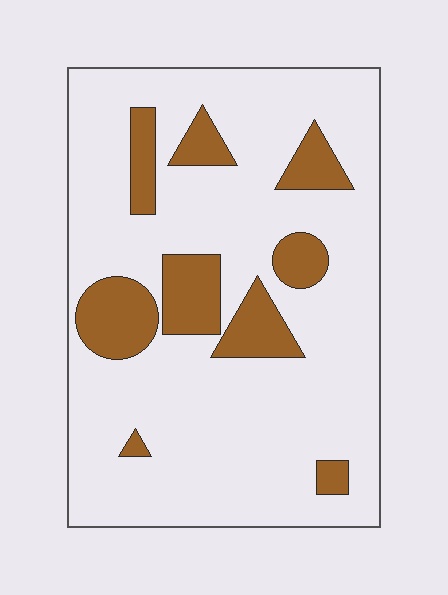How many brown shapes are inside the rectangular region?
9.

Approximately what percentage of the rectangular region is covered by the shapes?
Approximately 20%.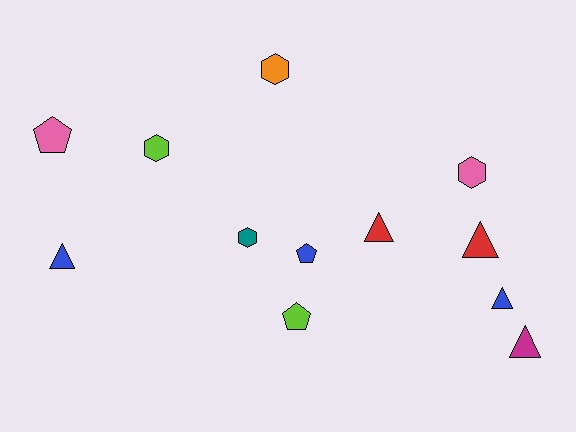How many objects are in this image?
There are 12 objects.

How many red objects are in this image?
There are 2 red objects.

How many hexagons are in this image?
There are 4 hexagons.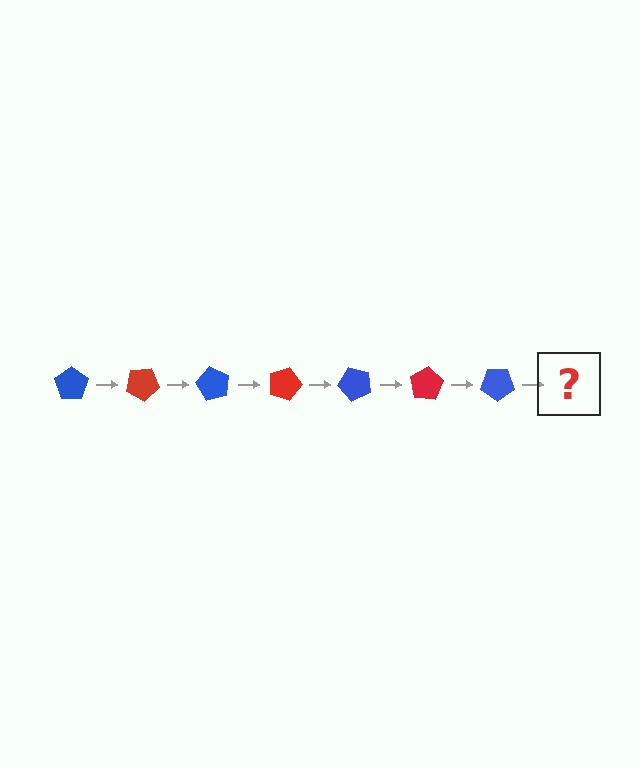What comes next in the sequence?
The next element should be a red pentagon, rotated 210 degrees from the start.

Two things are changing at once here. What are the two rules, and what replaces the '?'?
The two rules are that it rotates 30 degrees each step and the color cycles through blue and red. The '?' should be a red pentagon, rotated 210 degrees from the start.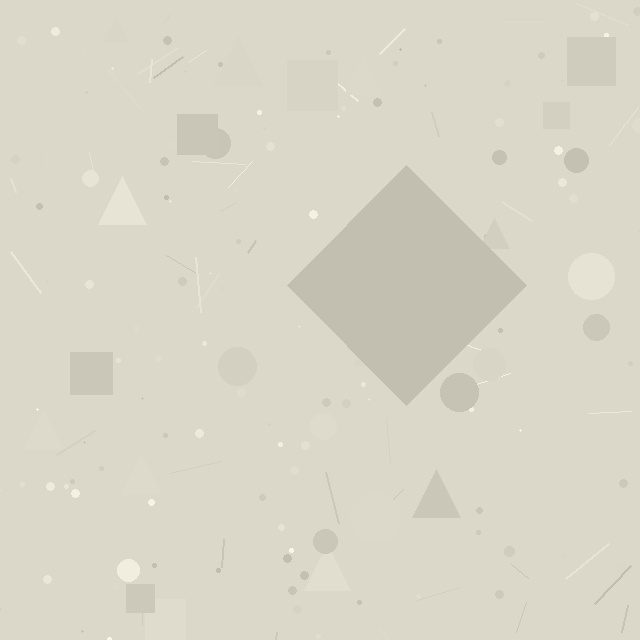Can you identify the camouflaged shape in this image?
The camouflaged shape is a diamond.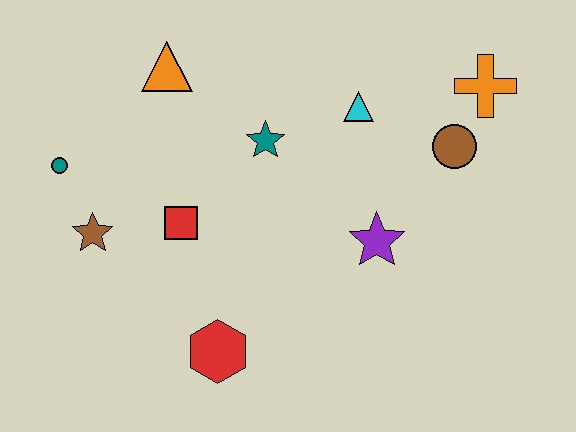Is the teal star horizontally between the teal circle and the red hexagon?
No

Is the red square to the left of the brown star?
No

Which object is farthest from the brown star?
The orange cross is farthest from the brown star.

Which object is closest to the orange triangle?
The teal star is closest to the orange triangle.